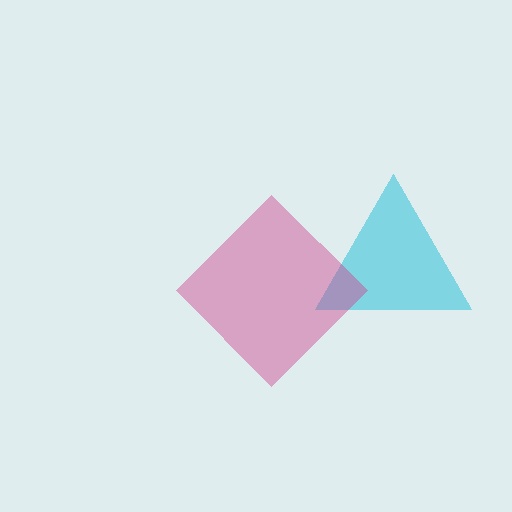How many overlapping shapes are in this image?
There are 2 overlapping shapes in the image.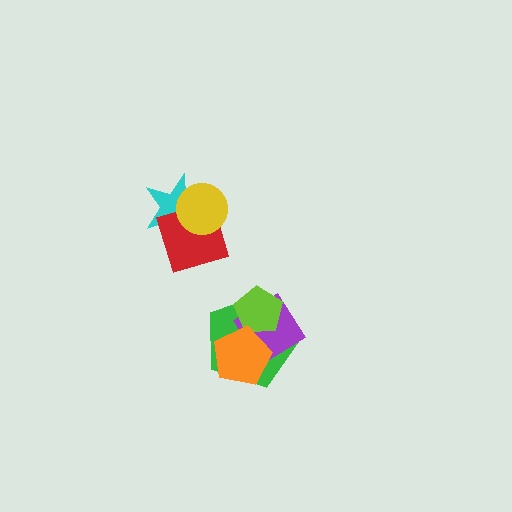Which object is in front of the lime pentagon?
The orange pentagon is in front of the lime pentagon.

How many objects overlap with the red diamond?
2 objects overlap with the red diamond.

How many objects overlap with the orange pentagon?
3 objects overlap with the orange pentagon.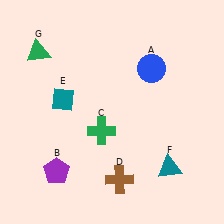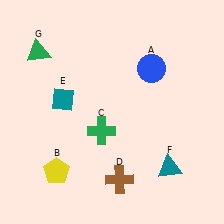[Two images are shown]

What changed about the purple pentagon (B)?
In Image 1, B is purple. In Image 2, it changed to yellow.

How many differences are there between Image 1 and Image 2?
There is 1 difference between the two images.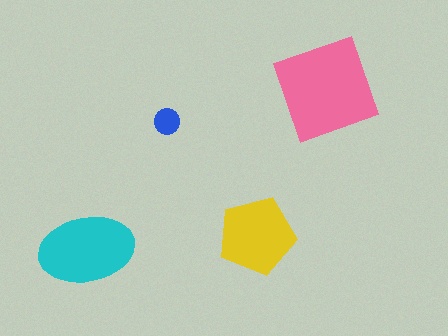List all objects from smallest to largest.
The blue circle, the yellow pentagon, the cyan ellipse, the pink diamond.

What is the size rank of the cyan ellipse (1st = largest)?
2nd.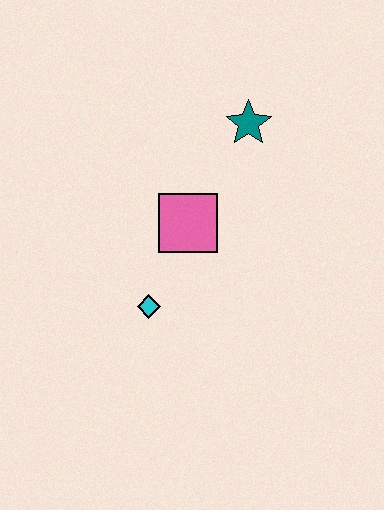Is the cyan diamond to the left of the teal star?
Yes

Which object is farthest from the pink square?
The teal star is farthest from the pink square.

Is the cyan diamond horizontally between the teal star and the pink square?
No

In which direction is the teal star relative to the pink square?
The teal star is above the pink square.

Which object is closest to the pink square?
The cyan diamond is closest to the pink square.